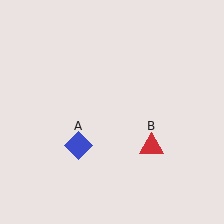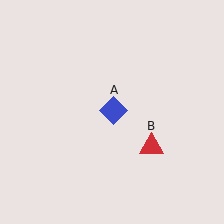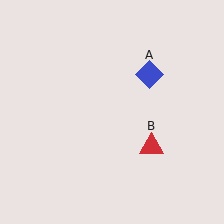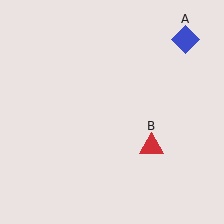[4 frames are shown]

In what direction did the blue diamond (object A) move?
The blue diamond (object A) moved up and to the right.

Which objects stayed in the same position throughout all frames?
Red triangle (object B) remained stationary.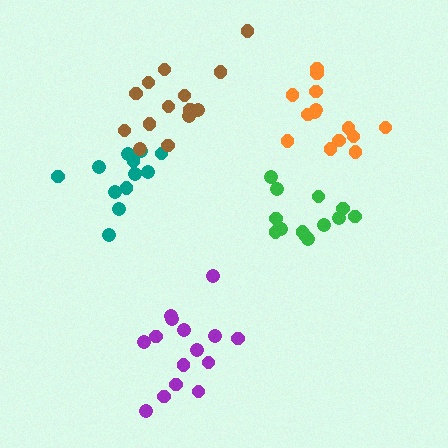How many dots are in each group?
Group 1: 12 dots, Group 2: 13 dots, Group 3: 14 dots, Group 4: 14 dots, Group 5: 15 dots (68 total).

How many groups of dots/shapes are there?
There are 5 groups.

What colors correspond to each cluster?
The clusters are colored: teal, green, brown, orange, purple.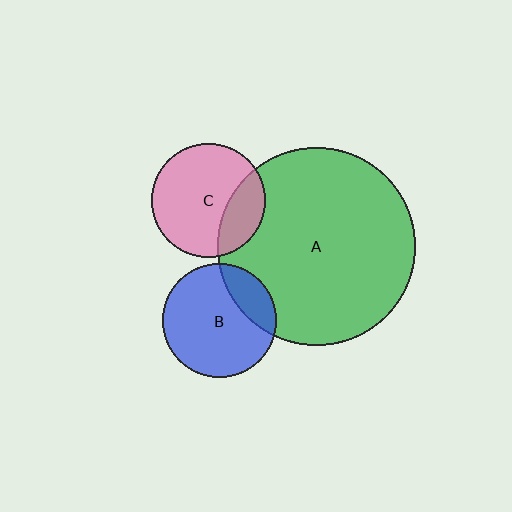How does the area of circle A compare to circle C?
Approximately 3.0 times.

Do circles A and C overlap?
Yes.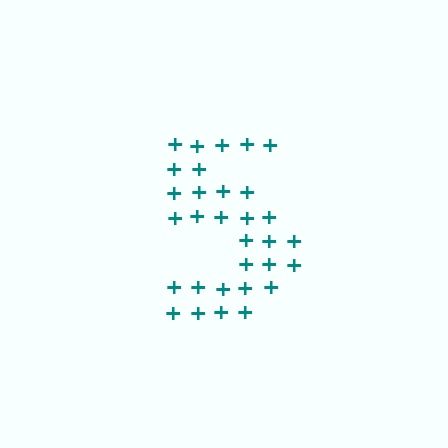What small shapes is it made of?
It is made of small plus signs.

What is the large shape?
The large shape is the digit 5.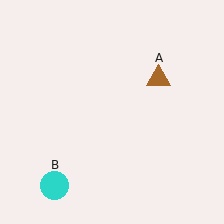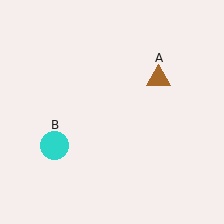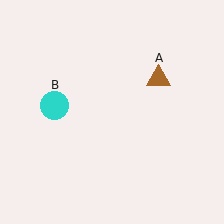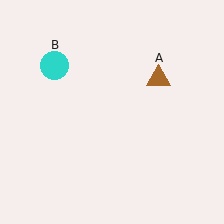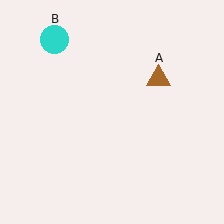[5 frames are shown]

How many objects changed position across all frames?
1 object changed position: cyan circle (object B).